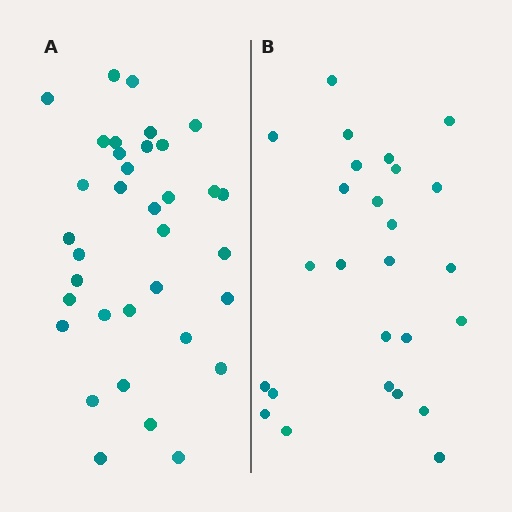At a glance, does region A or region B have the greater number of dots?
Region A (the left region) has more dots.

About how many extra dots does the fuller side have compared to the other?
Region A has roughly 8 or so more dots than region B.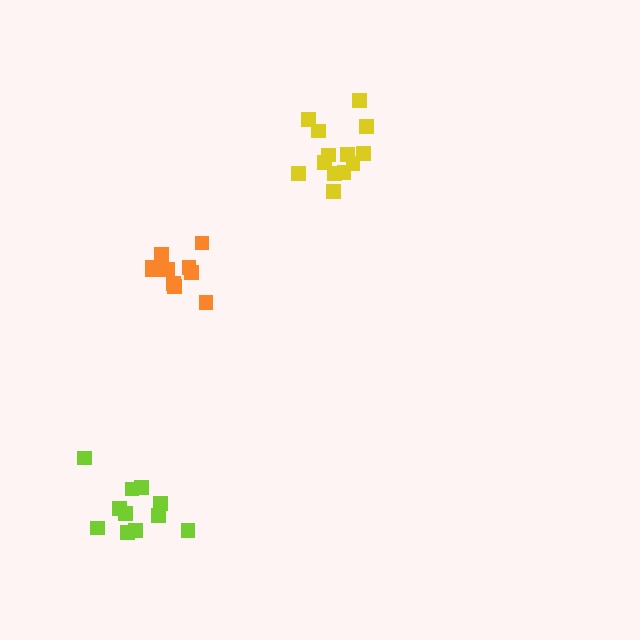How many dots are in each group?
Group 1: 13 dots, Group 2: 11 dots, Group 3: 11 dots (35 total).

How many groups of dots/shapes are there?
There are 3 groups.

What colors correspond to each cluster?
The clusters are colored: yellow, lime, orange.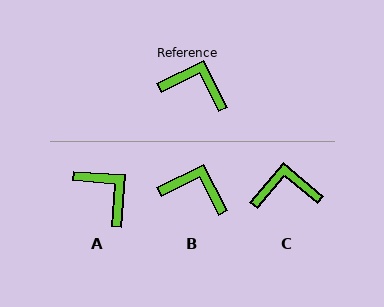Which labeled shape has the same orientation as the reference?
B.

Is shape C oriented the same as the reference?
No, it is off by about 23 degrees.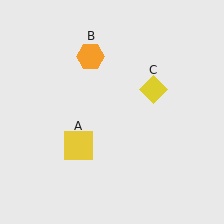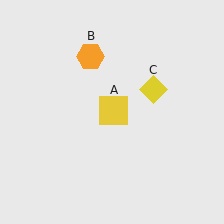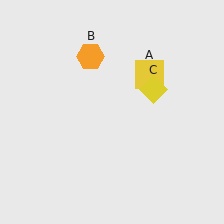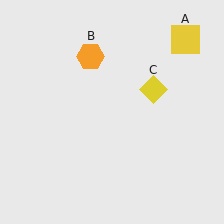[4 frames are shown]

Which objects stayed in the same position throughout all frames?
Orange hexagon (object B) and yellow diamond (object C) remained stationary.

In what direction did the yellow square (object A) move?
The yellow square (object A) moved up and to the right.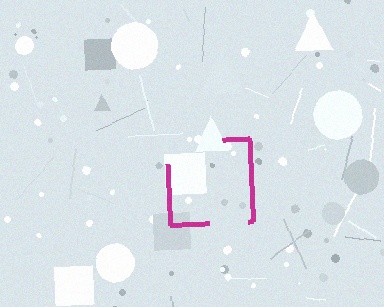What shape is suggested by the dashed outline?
The dashed outline suggests a square.